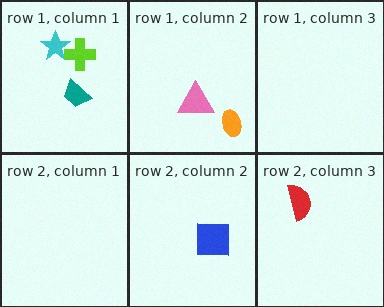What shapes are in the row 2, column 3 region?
The red semicircle.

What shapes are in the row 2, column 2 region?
The blue square.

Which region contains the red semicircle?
The row 2, column 3 region.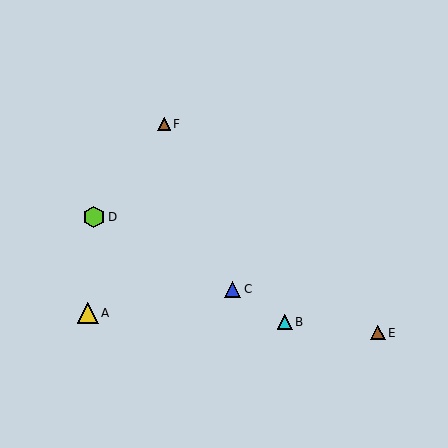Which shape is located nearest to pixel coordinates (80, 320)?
The yellow triangle (labeled A) at (88, 313) is nearest to that location.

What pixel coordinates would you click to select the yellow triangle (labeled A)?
Click at (88, 313) to select the yellow triangle A.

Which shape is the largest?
The lime hexagon (labeled D) is the largest.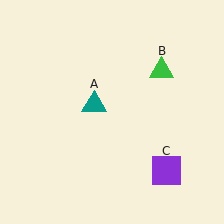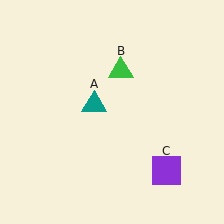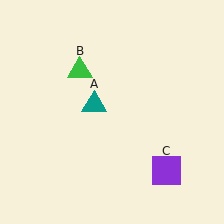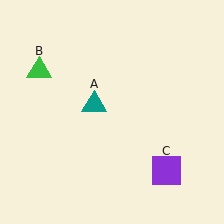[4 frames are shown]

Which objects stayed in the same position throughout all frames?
Teal triangle (object A) and purple square (object C) remained stationary.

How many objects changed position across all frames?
1 object changed position: green triangle (object B).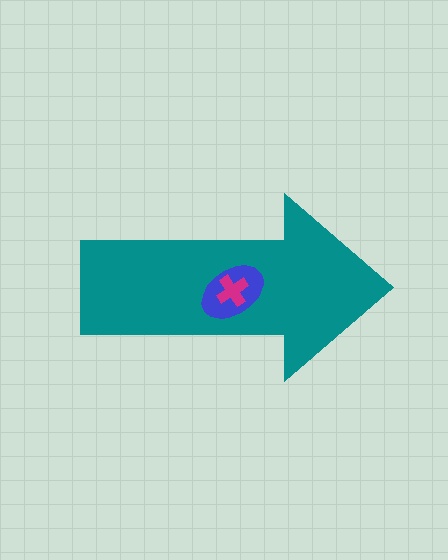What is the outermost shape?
The teal arrow.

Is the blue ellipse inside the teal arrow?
Yes.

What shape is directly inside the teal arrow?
The blue ellipse.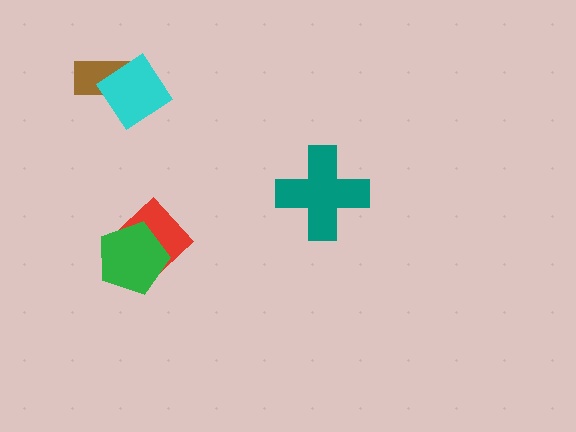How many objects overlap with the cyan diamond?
1 object overlaps with the cyan diamond.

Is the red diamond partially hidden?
Yes, it is partially covered by another shape.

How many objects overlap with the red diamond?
1 object overlaps with the red diamond.